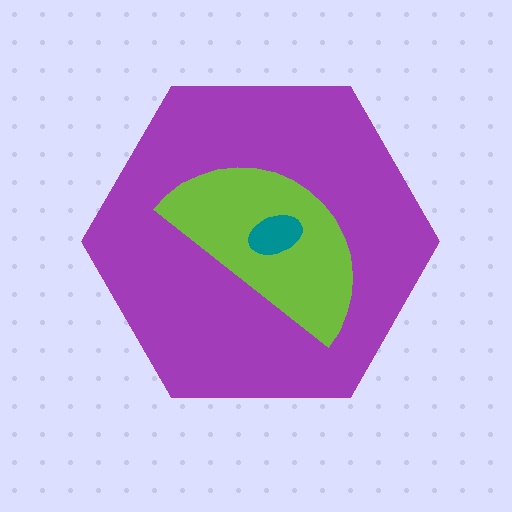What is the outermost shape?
The purple hexagon.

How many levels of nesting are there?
3.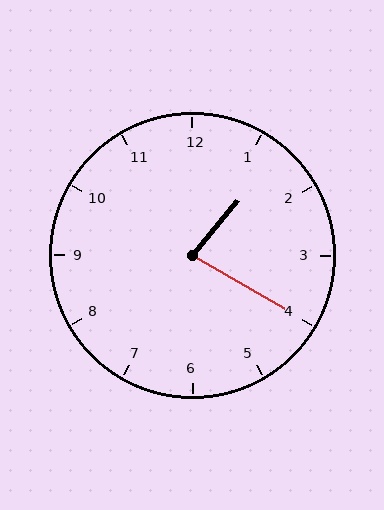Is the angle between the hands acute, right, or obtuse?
It is acute.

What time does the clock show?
1:20.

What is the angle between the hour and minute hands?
Approximately 80 degrees.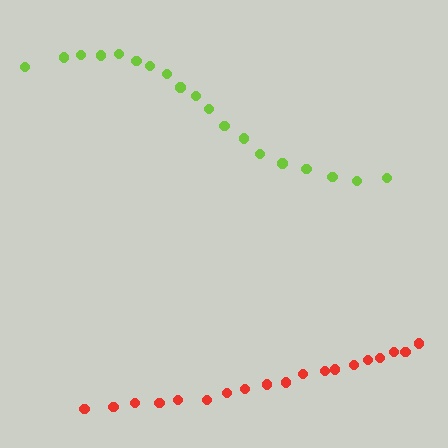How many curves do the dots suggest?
There are 2 distinct paths.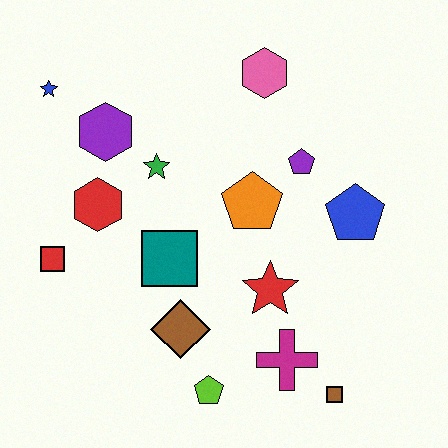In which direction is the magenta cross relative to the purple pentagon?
The magenta cross is below the purple pentagon.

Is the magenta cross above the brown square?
Yes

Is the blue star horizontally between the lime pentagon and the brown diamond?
No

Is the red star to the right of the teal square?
Yes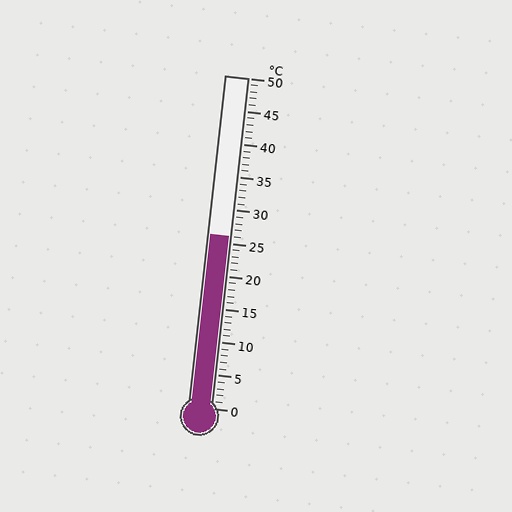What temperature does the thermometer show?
The thermometer shows approximately 26°C.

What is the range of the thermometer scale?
The thermometer scale ranges from 0°C to 50°C.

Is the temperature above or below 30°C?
The temperature is below 30°C.